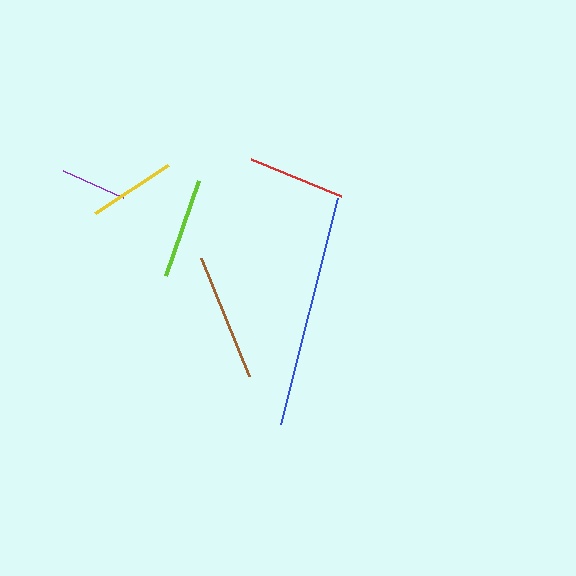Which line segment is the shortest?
The purple line is the shortest at approximately 66 pixels.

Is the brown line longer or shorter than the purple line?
The brown line is longer than the purple line.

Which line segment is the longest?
The blue line is the longest at approximately 233 pixels.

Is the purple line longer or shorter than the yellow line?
The yellow line is longer than the purple line.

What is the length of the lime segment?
The lime segment is approximately 100 pixels long.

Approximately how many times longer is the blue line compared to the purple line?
The blue line is approximately 3.5 times the length of the purple line.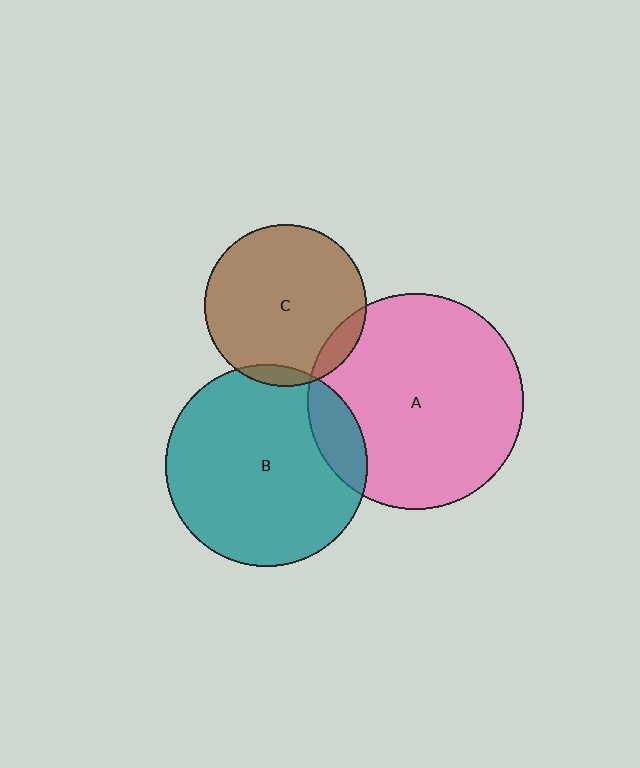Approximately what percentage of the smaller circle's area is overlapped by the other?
Approximately 5%.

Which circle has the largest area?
Circle A (pink).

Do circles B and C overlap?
Yes.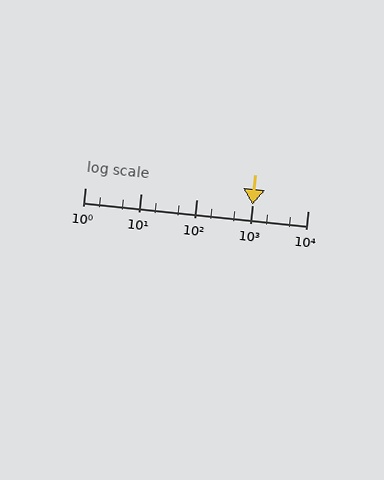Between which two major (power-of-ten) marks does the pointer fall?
The pointer is between 1000 and 10000.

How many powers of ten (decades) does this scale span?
The scale spans 4 decades, from 1 to 10000.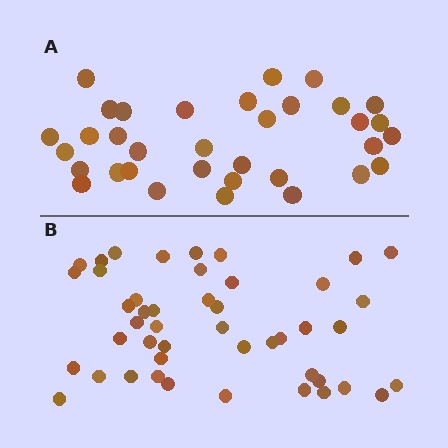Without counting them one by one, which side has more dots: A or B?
Region B (the bottom region) has more dots.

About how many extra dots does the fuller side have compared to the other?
Region B has roughly 12 or so more dots than region A.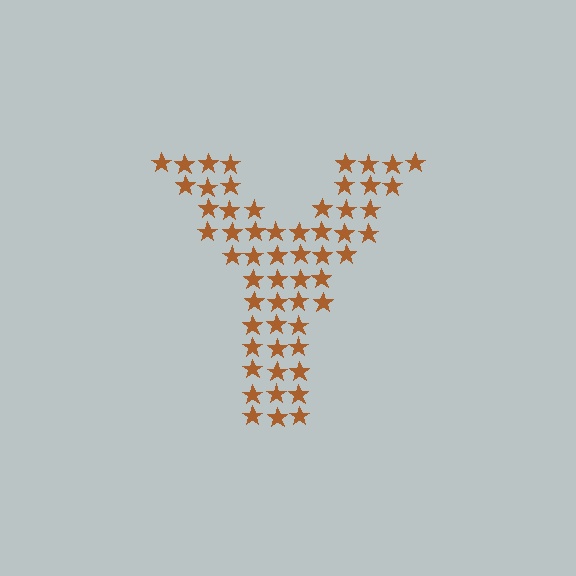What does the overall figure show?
The overall figure shows the letter Y.